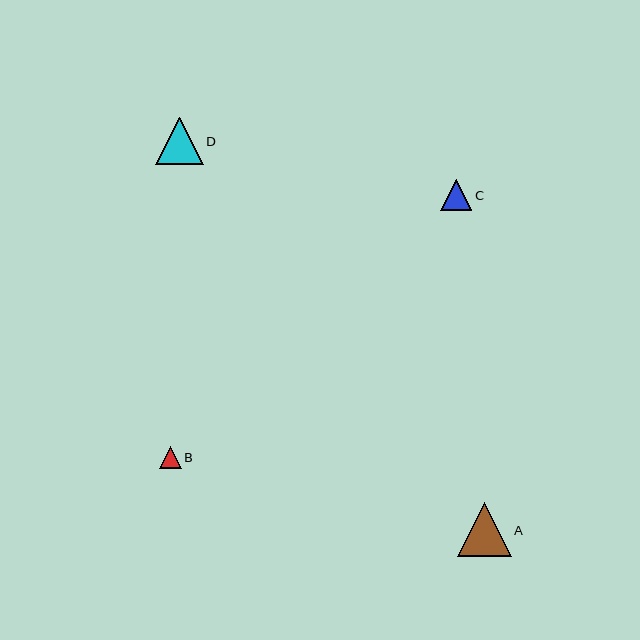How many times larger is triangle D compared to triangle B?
Triangle D is approximately 2.2 times the size of triangle B.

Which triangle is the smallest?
Triangle B is the smallest with a size of approximately 22 pixels.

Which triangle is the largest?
Triangle A is the largest with a size of approximately 54 pixels.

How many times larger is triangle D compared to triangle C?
Triangle D is approximately 1.5 times the size of triangle C.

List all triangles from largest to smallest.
From largest to smallest: A, D, C, B.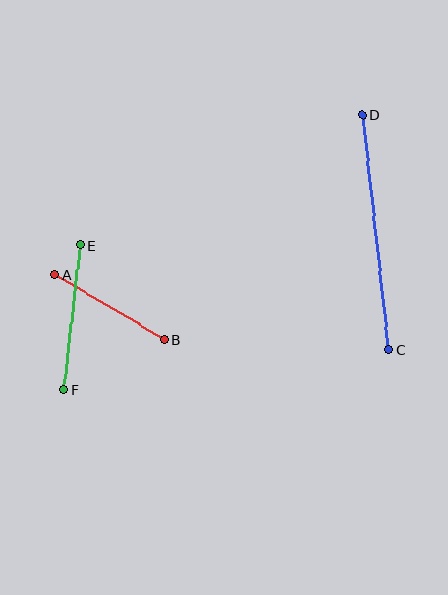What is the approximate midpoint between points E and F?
The midpoint is at approximately (72, 317) pixels.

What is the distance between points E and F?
The distance is approximately 145 pixels.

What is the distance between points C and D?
The distance is approximately 236 pixels.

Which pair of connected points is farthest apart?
Points C and D are farthest apart.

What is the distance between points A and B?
The distance is approximately 127 pixels.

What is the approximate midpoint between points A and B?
The midpoint is at approximately (110, 307) pixels.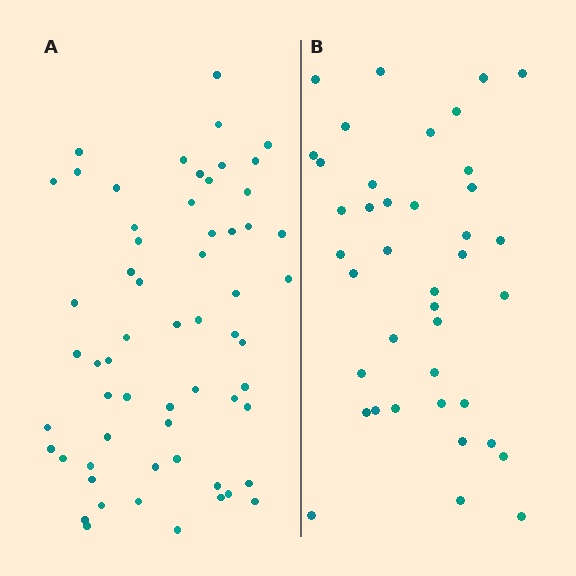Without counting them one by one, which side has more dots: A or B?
Region A (the left region) has more dots.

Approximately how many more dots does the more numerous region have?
Region A has approximately 20 more dots than region B.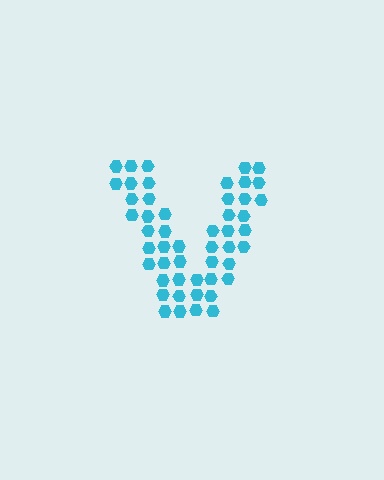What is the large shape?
The large shape is the letter V.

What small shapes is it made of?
It is made of small hexagons.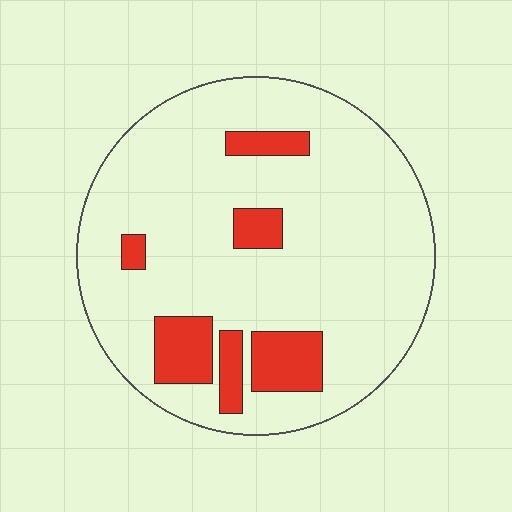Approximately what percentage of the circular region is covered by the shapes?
Approximately 15%.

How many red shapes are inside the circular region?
6.